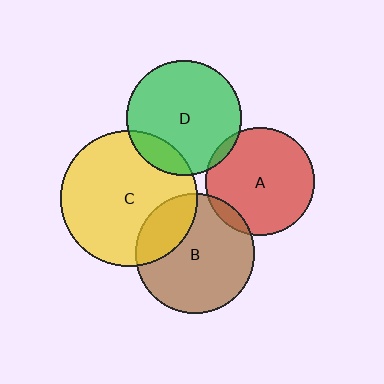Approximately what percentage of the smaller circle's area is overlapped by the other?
Approximately 10%.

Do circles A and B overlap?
Yes.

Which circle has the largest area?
Circle C (yellow).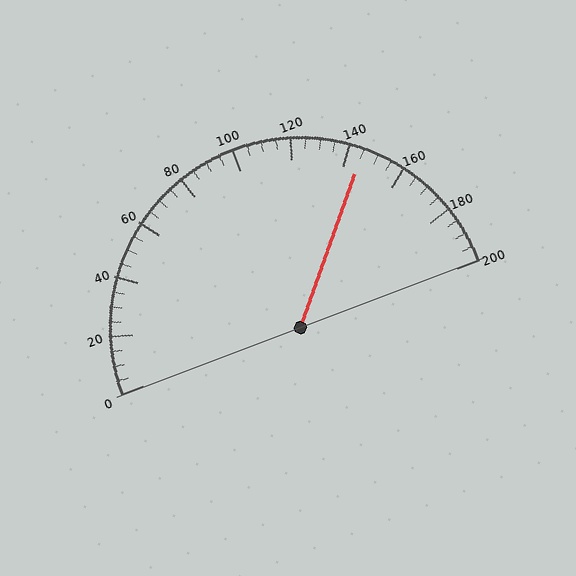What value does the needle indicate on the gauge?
The needle indicates approximately 145.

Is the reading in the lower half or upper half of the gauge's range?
The reading is in the upper half of the range (0 to 200).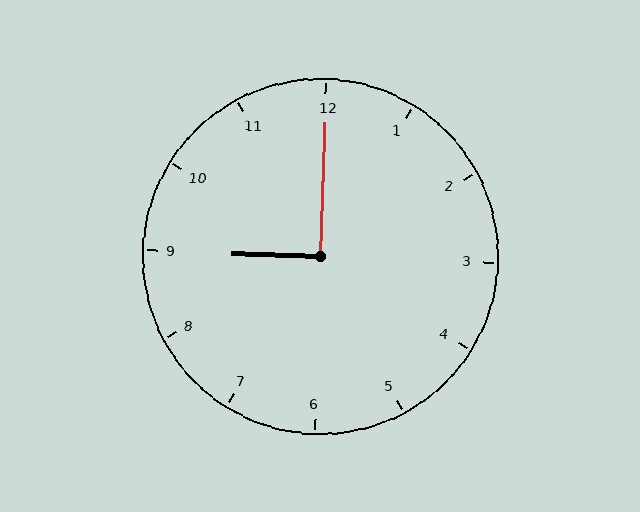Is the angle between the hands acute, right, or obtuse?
It is right.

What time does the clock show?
9:00.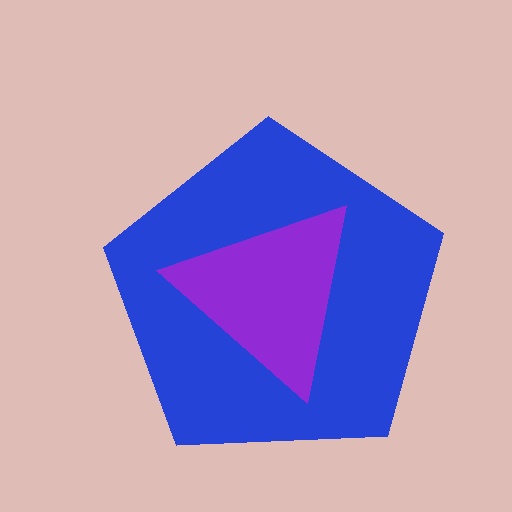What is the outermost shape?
The blue pentagon.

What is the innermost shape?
The purple triangle.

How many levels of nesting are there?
2.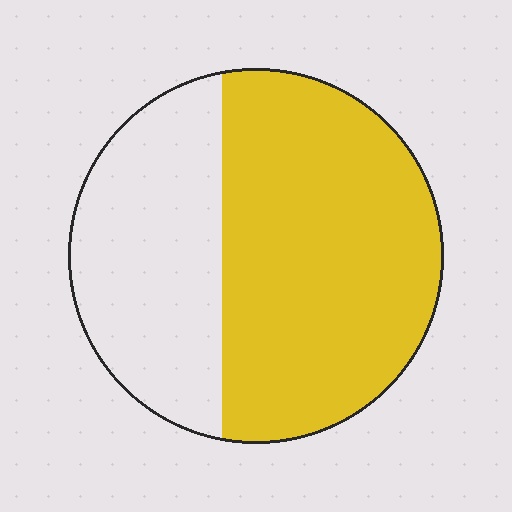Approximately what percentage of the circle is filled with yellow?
Approximately 60%.